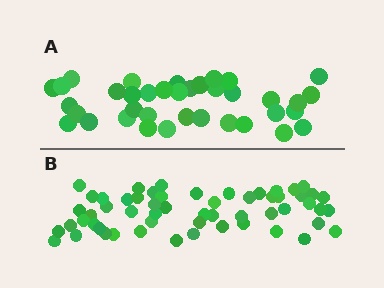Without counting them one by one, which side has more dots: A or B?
Region B (the bottom region) has more dots.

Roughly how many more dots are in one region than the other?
Region B has approximately 20 more dots than region A.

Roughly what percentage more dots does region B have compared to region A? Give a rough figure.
About 55% more.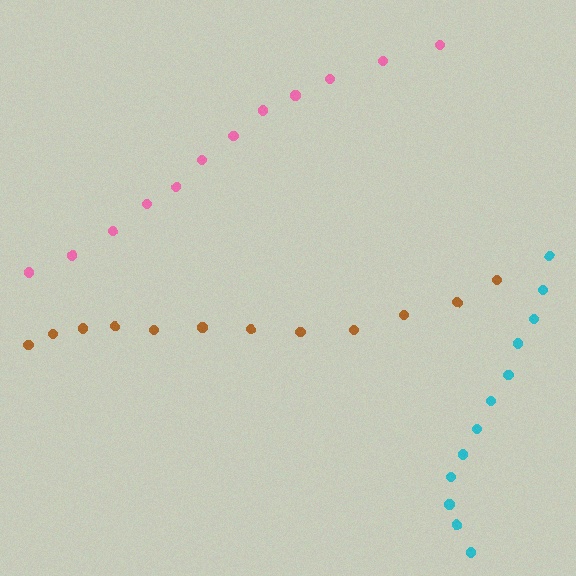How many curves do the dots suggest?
There are 3 distinct paths.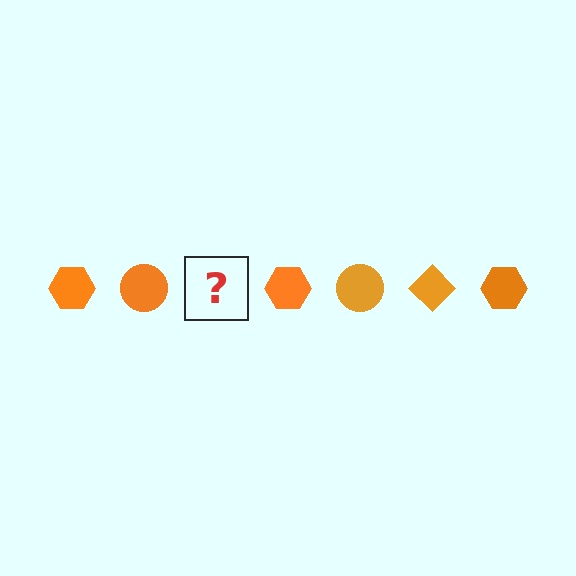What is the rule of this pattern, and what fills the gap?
The rule is that the pattern cycles through hexagon, circle, diamond shapes in orange. The gap should be filled with an orange diamond.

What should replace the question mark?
The question mark should be replaced with an orange diamond.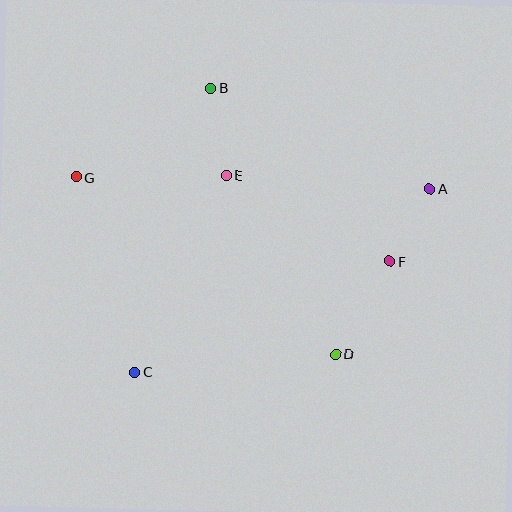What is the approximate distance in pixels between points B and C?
The distance between B and C is approximately 294 pixels.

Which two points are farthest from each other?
Points A and G are farthest from each other.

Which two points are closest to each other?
Points A and F are closest to each other.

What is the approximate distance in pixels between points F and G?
The distance between F and G is approximately 324 pixels.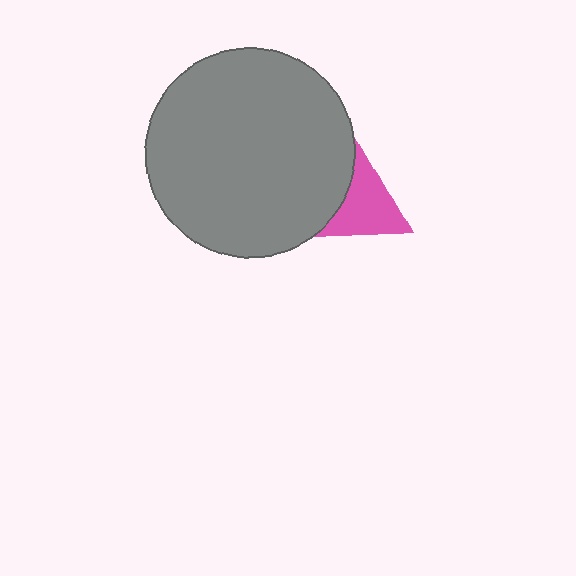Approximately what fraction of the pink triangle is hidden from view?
Roughly 35% of the pink triangle is hidden behind the gray circle.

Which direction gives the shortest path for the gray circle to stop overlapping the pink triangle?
Moving left gives the shortest separation.